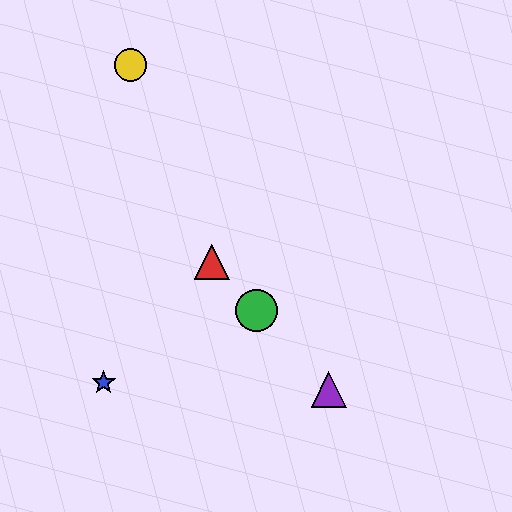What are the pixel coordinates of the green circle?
The green circle is at (256, 310).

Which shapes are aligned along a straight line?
The red triangle, the green circle, the purple triangle are aligned along a straight line.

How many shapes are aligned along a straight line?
3 shapes (the red triangle, the green circle, the purple triangle) are aligned along a straight line.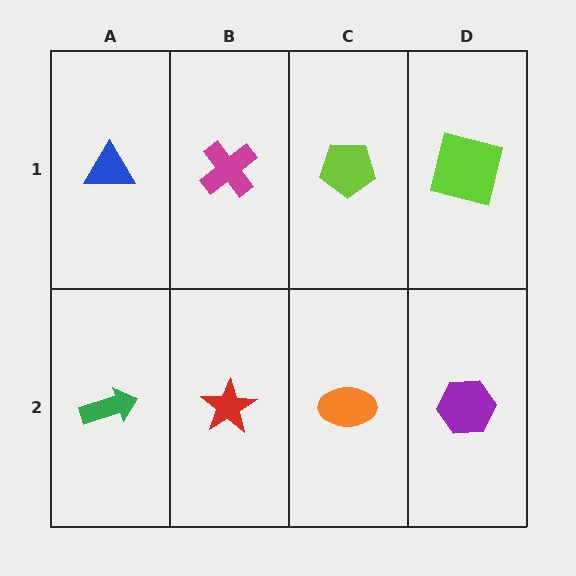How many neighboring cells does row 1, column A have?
2.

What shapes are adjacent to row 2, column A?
A blue triangle (row 1, column A), a red star (row 2, column B).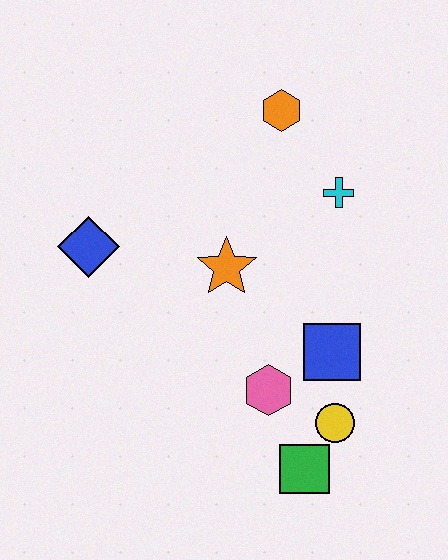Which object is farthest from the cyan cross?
The green square is farthest from the cyan cross.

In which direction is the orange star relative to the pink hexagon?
The orange star is above the pink hexagon.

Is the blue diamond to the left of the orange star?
Yes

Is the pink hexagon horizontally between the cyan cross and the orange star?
Yes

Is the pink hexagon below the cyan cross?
Yes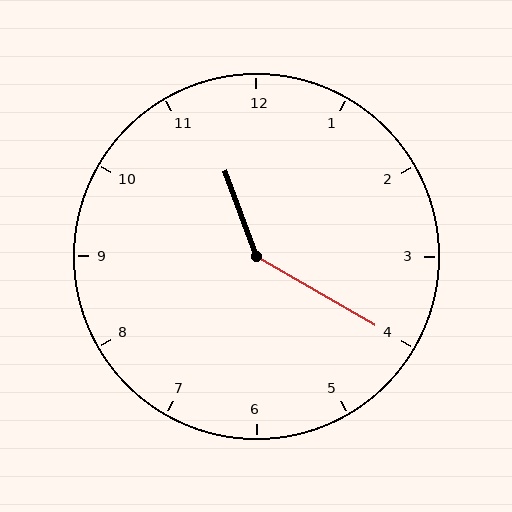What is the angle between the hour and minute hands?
Approximately 140 degrees.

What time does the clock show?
11:20.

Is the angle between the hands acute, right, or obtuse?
It is obtuse.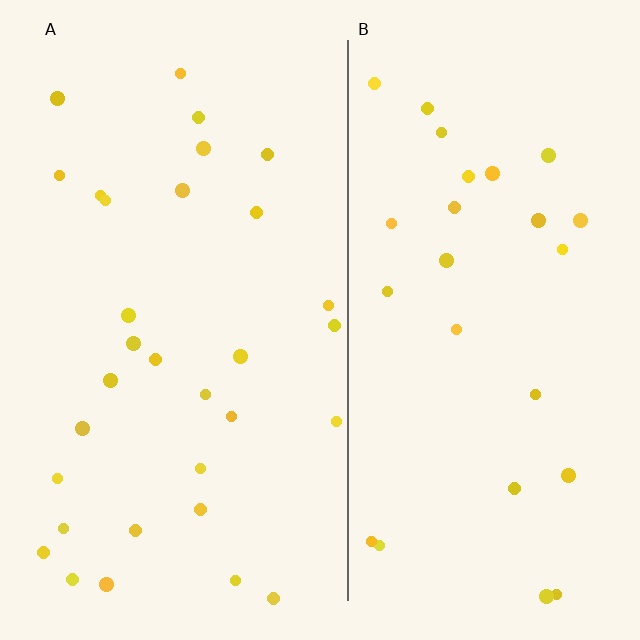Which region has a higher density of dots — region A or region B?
A (the left).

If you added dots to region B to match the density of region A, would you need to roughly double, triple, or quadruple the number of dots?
Approximately double.